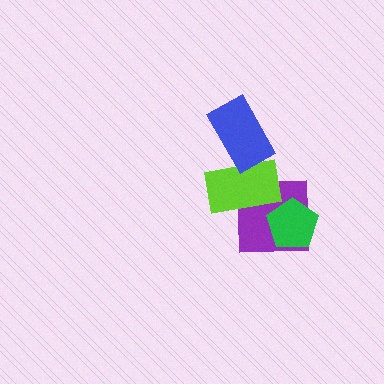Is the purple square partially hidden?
Yes, it is partially covered by another shape.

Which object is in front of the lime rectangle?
The blue rectangle is in front of the lime rectangle.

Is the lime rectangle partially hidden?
Yes, it is partially covered by another shape.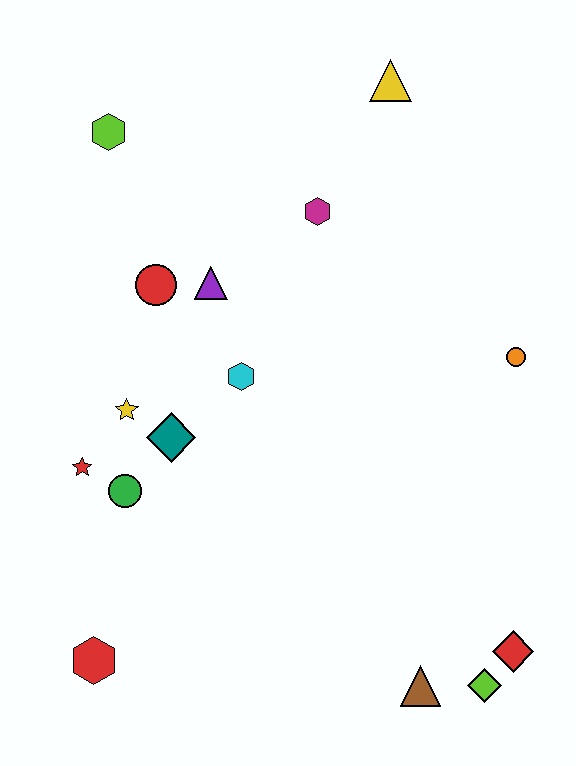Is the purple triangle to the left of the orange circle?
Yes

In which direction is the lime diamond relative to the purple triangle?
The lime diamond is below the purple triangle.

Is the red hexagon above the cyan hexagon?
No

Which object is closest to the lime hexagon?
The red circle is closest to the lime hexagon.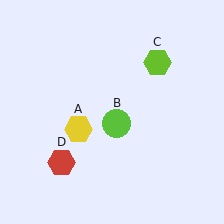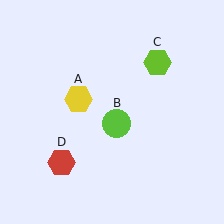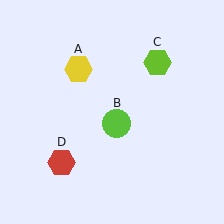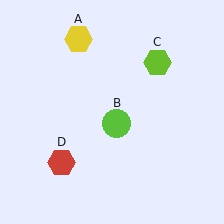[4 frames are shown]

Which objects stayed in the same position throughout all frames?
Lime circle (object B) and lime hexagon (object C) and red hexagon (object D) remained stationary.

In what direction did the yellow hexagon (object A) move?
The yellow hexagon (object A) moved up.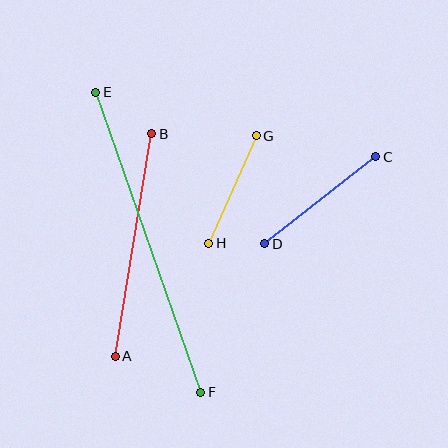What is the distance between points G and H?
The distance is approximately 117 pixels.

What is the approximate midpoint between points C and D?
The midpoint is at approximately (320, 200) pixels.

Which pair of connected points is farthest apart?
Points E and F are farthest apart.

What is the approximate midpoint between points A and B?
The midpoint is at approximately (133, 245) pixels.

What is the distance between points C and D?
The distance is approximately 141 pixels.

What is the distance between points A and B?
The distance is approximately 226 pixels.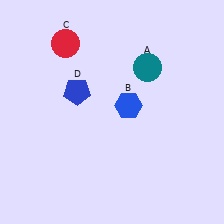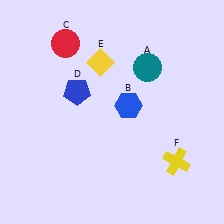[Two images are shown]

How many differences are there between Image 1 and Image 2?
There are 2 differences between the two images.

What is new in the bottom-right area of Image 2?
A yellow cross (F) was added in the bottom-right area of Image 2.